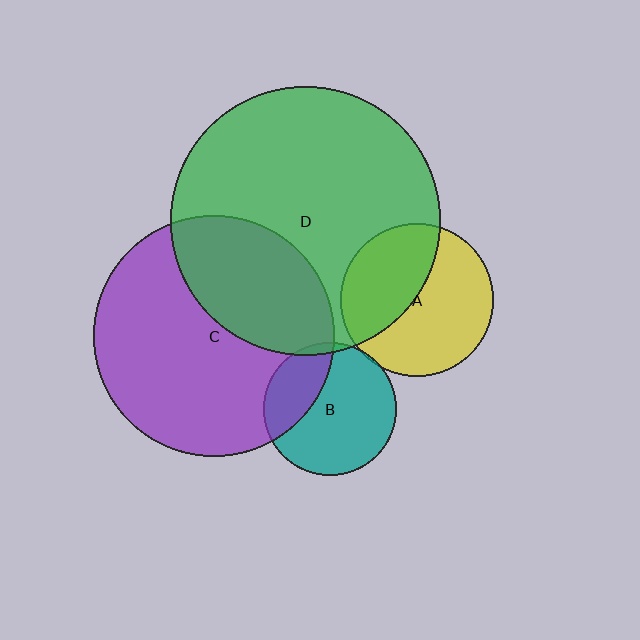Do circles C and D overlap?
Yes.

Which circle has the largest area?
Circle D (green).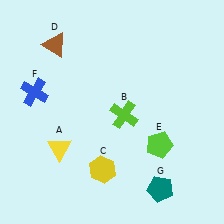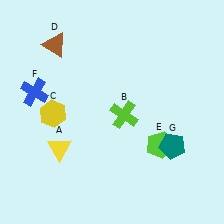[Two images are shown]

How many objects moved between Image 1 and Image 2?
2 objects moved between the two images.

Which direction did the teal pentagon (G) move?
The teal pentagon (G) moved up.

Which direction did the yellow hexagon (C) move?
The yellow hexagon (C) moved up.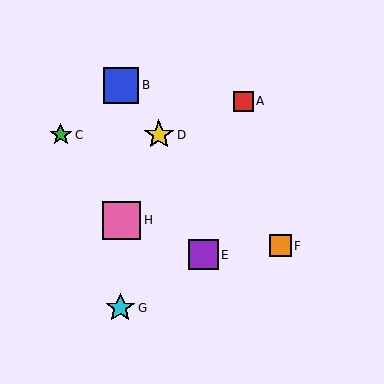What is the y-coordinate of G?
Object G is at y≈308.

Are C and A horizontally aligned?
No, C is at y≈135 and A is at y≈101.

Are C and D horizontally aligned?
Yes, both are at y≈135.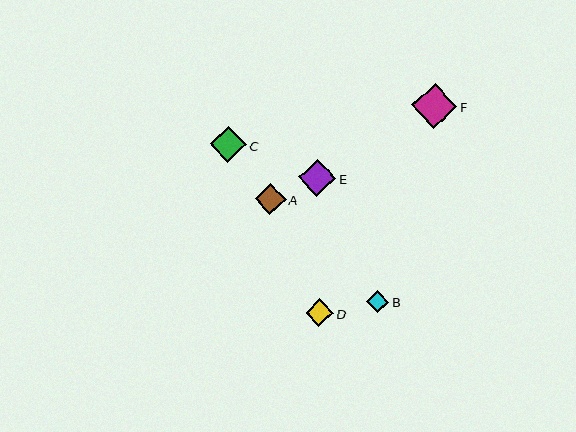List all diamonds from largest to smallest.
From largest to smallest: F, E, C, A, D, B.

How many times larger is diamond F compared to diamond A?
Diamond F is approximately 1.5 times the size of diamond A.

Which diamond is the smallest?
Diamond B is the smallest with a size of approximately 22 pixels.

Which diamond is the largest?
Diamond F is the largest with a size of approximately 45 pixels.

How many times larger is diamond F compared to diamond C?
Diamond F is approximately 1.2 times the size of diamond C.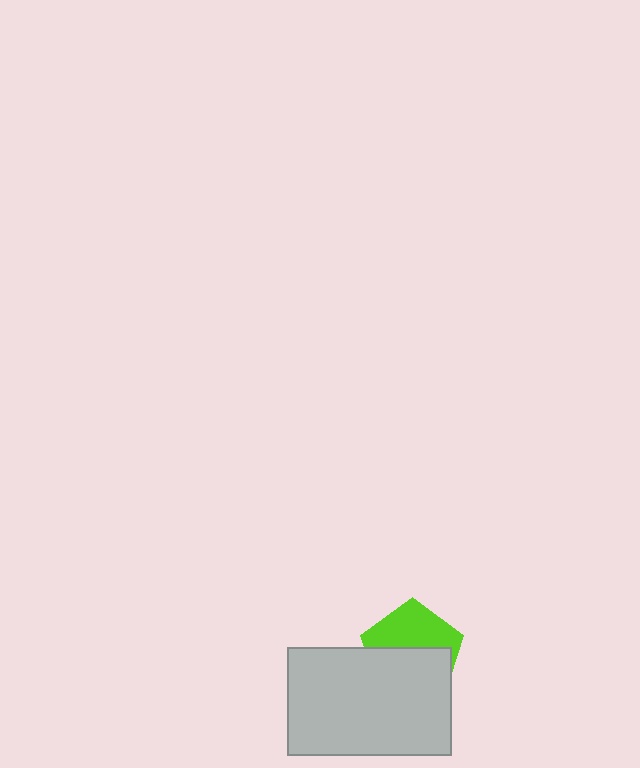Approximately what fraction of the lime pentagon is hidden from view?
Roughly 53% of the lime pentagon is hidden behind the light gray rectangle.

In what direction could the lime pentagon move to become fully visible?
The lime pentagon could move up. That would shift it out from behind the light gray rectangle entirely.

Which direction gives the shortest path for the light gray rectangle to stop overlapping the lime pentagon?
Moving down gives the shortest separation.